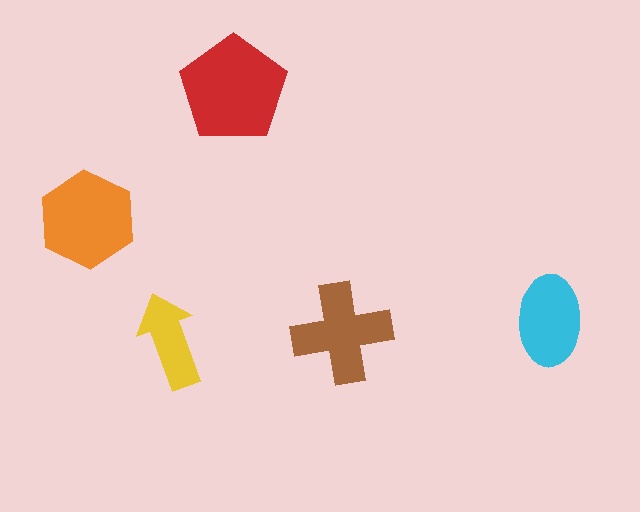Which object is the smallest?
The yellow arrow.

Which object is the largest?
The red pentagon.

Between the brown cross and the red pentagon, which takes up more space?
The red pentagon.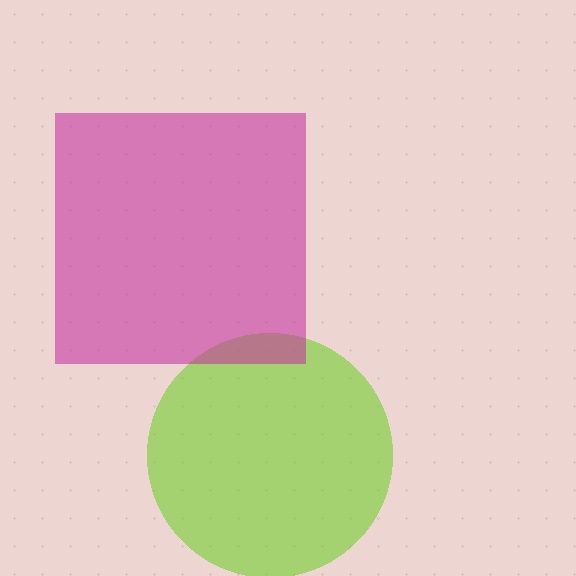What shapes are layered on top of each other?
The layered shapes are: a lime circle, a magenta square.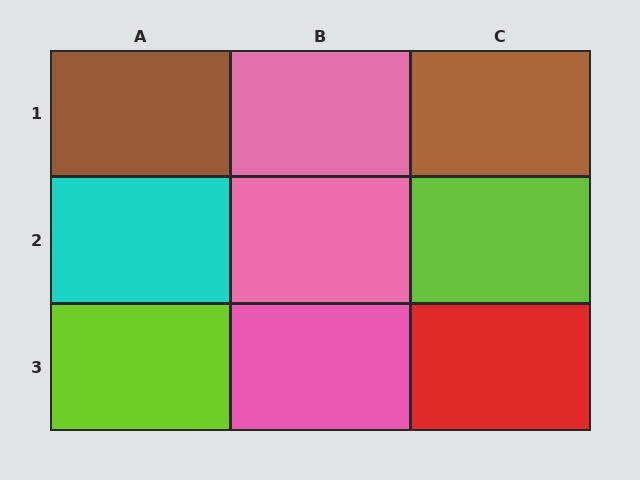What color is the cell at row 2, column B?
Pink.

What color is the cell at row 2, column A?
Cyan.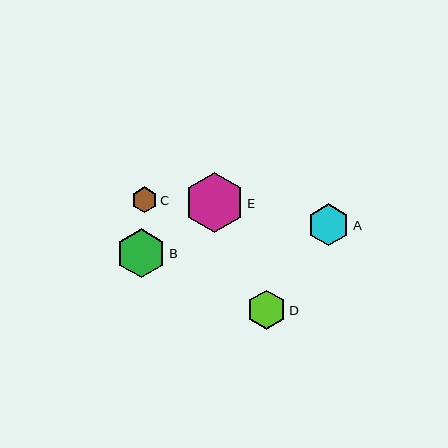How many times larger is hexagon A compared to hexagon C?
Hexagon A is approximately 1.6 times the size of hexagon C.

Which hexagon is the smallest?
Hexagon C is the smallest with a size of approximately 26 pixels.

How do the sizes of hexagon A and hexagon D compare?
Hexagon A and hexagon D are approximately the same size.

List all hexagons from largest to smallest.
From largest to smallest: E, B, A, D, C.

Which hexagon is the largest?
Hexagon E is the largest with a size of approximately 59 pixels.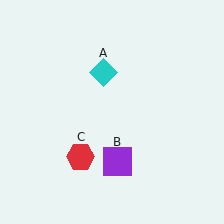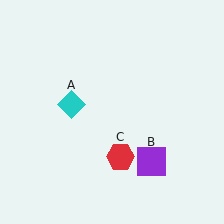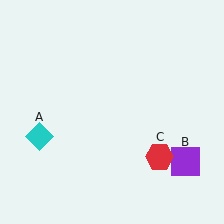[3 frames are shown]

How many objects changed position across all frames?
3 objects changed position: cyan diamond (object A), purple square (object B), red hexagon (object C).